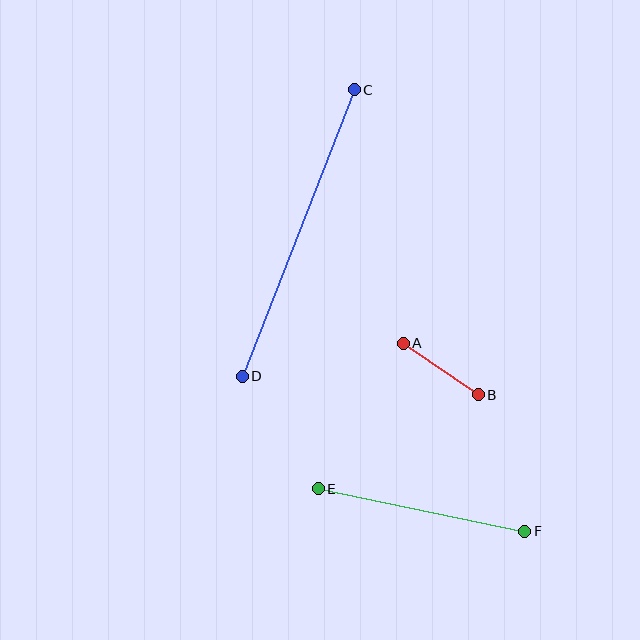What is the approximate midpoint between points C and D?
The midpoint is at approximately (298, 233) pixels.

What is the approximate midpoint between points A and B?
The midpoint is at approximately (441, 369) pixels.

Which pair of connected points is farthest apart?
Points C and D are farthest apart.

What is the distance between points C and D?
The distance is approximately 308 pixels.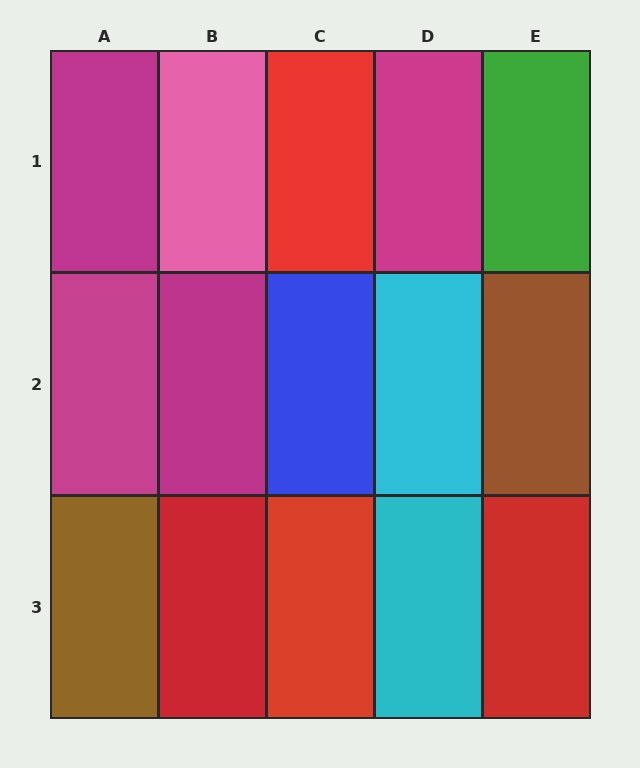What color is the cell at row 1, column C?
Red.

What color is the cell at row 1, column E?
Green.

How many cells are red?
4 cells are red.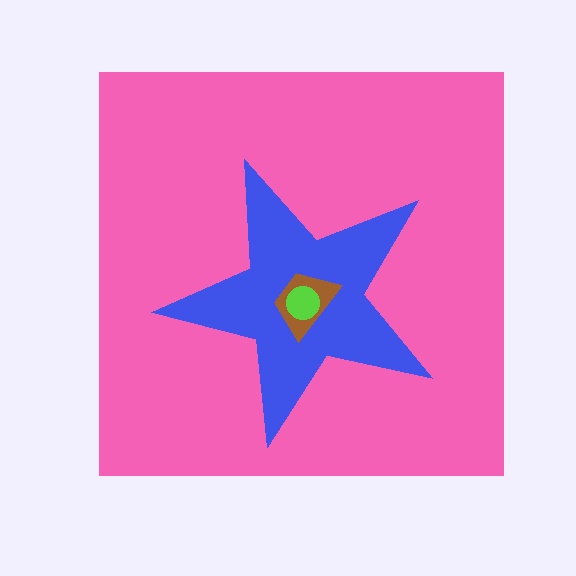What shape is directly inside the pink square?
The blue star.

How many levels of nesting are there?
4.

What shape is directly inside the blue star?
The brown trapezoid.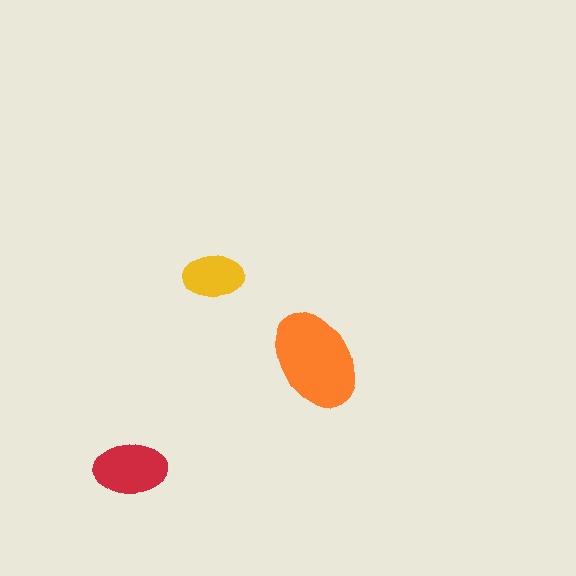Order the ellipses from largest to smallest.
the orange one, the red one, the yellow one.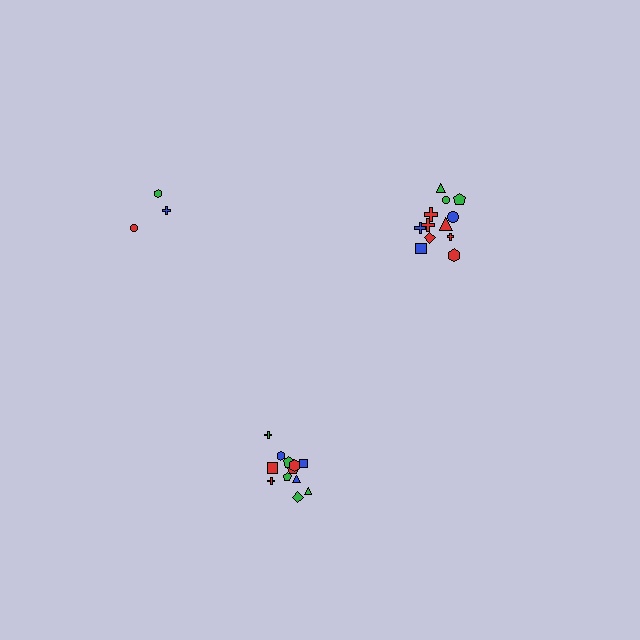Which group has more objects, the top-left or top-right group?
The top-right group.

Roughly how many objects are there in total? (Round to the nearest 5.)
Roughly 25 objects in total.